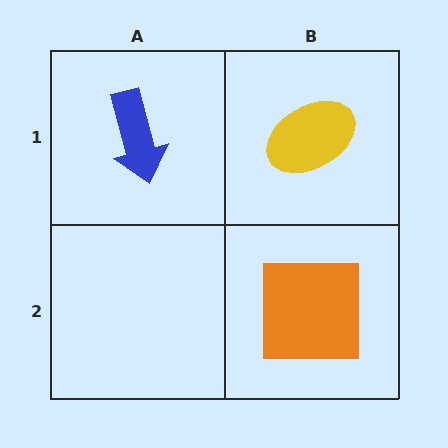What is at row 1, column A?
A blue arrow.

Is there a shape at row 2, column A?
No, that cell is empty.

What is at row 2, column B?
An orange square.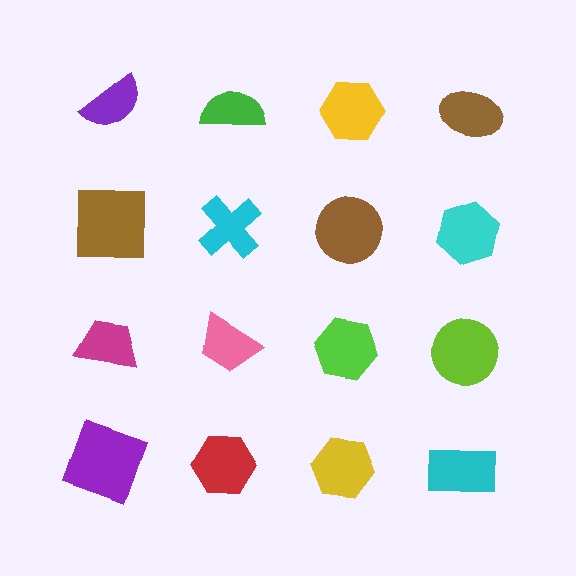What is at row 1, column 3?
A yellow hexagon.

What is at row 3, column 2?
A pink trapezoid.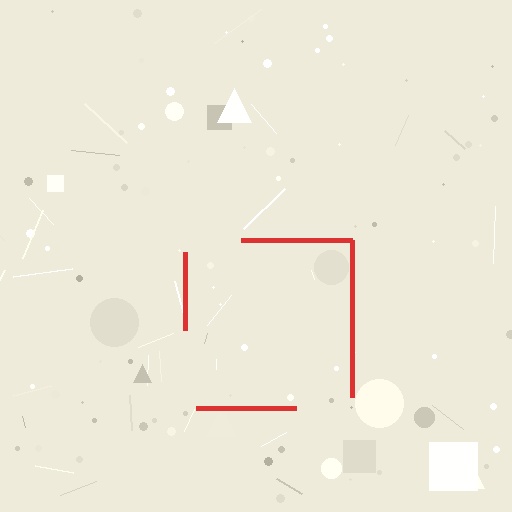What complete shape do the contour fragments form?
The contour fragments form a square.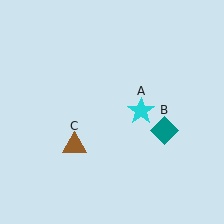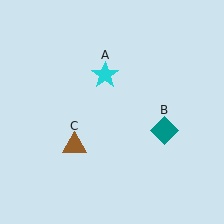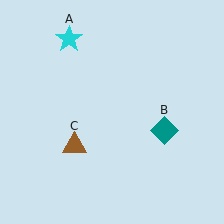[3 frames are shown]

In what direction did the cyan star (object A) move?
The cyan star (object A) moved up and to the left.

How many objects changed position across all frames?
1 object changed position: cyan star (object A).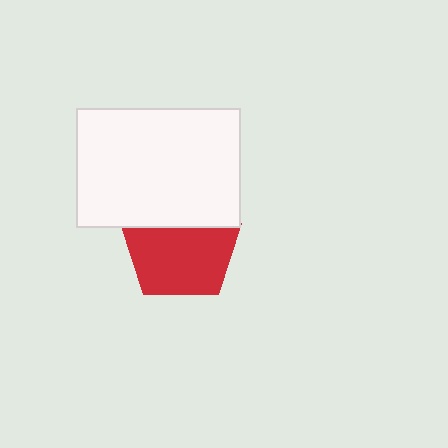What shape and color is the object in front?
The object in front is a white rectangle.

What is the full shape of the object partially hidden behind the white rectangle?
The partially hidden object is a red pentagon.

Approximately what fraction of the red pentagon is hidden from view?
Roughly 32% of the red pentagon is hidden behind the white rectangle.